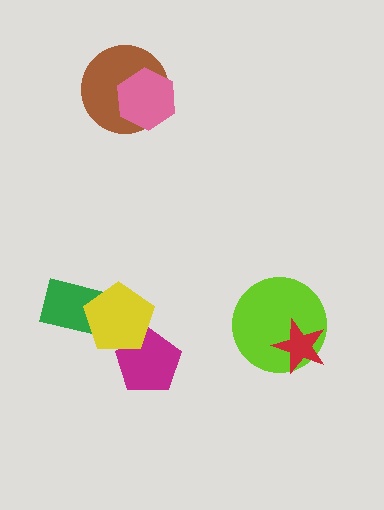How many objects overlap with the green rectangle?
1 object overlaps with the green rectangle.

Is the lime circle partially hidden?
Yes, it is partially covered by another shape.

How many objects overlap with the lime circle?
1 object overlaps with the lime circle.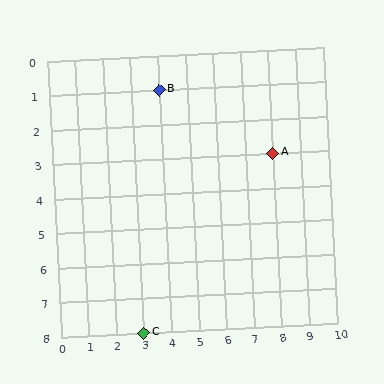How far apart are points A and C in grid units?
Points A and C are 5 columns and 5 rows apart (about 7.1 grid units diagonally).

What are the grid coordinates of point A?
Point A is at grid coordinates (8, 3).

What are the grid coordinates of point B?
Point B is at grid coordinates (4, 1).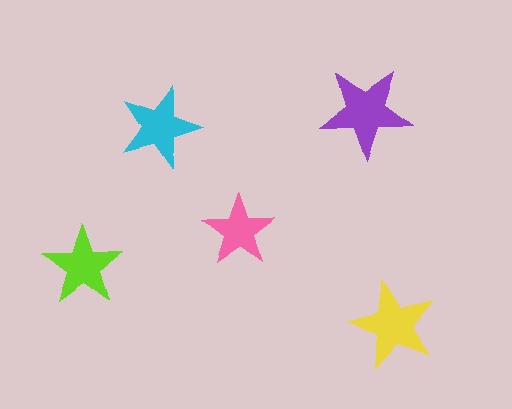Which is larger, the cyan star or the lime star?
The cyan one.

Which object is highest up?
The purple star is topmost.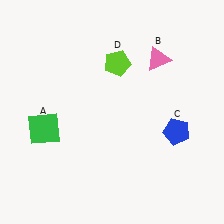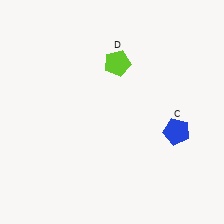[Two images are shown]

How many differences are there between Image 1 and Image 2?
There are 2 differences between the two images.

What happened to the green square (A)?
The green square (A) was removed in Image 2. It was in the bottom-left area of Image 1.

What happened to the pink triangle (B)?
The pink triangle (B) was removed in Image 2. It was in the top-right area of Image 1.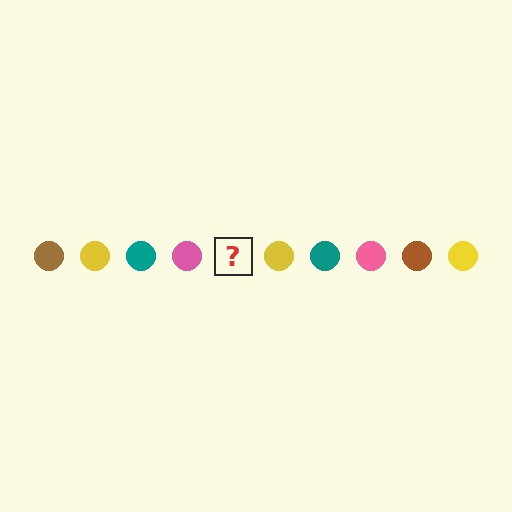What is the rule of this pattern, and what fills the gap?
The rule is that the pattern cycles through brown, yellow, teal, pink circles. The gap should be filled with a brown circle.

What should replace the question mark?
The question mark should be replaced with a brown circle.